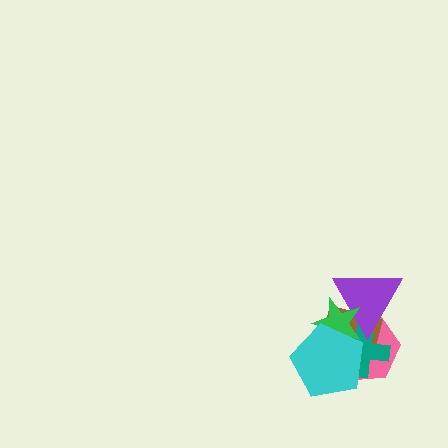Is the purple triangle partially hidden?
Yes, it is partially covered by another shape.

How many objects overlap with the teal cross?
5 objects overlap with the teal cross.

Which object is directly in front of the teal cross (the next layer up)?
The purple triangle is directly in front of the teal cross.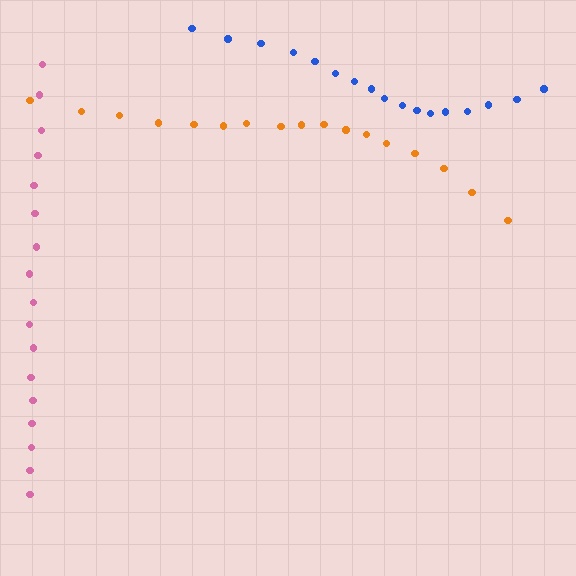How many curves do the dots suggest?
There are 3 distinct paths.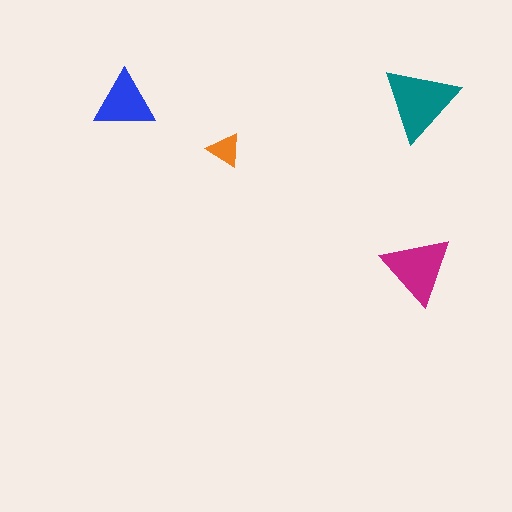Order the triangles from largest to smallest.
the teal one, the magenta one, the blue one, the orange one.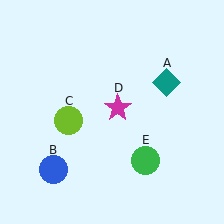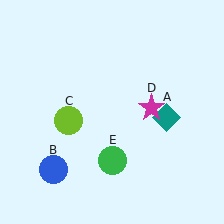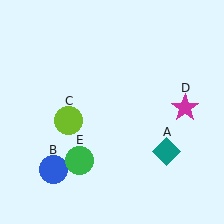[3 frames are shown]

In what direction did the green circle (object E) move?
The green circle (object E) moved left.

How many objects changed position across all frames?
3 objects changed position: teal diamond (object A), magenta star (object D), green circle (object E).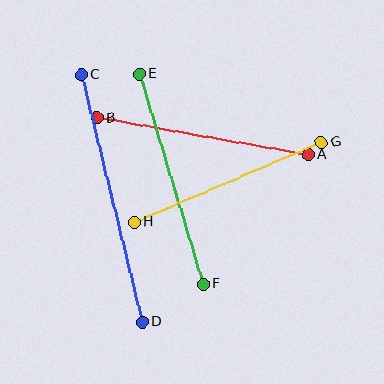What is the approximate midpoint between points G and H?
The midpoint is at approximately (228, 182) pixels.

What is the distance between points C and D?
The distance is approximately 255 pixels.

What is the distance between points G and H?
The distance is approximately 203 pixels.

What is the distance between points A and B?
The distance is approximately 215 pixels.